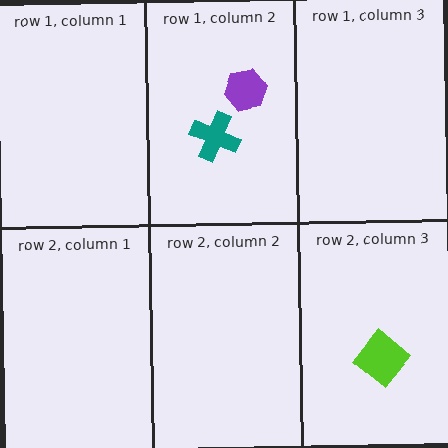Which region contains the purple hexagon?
The row 1, column 2 region.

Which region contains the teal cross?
The row 1, column 2 region.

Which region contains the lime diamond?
The row 2, column 3 region.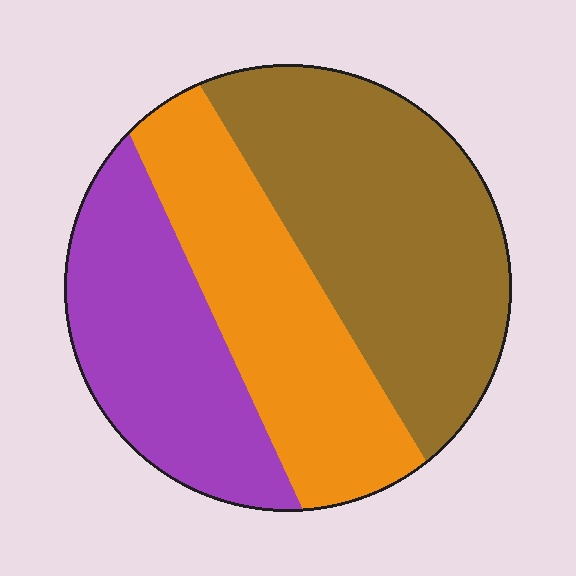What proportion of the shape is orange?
Orange covers about 30% of the shape.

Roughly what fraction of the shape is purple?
Purple takes up about one quarter (1/4) of the shape.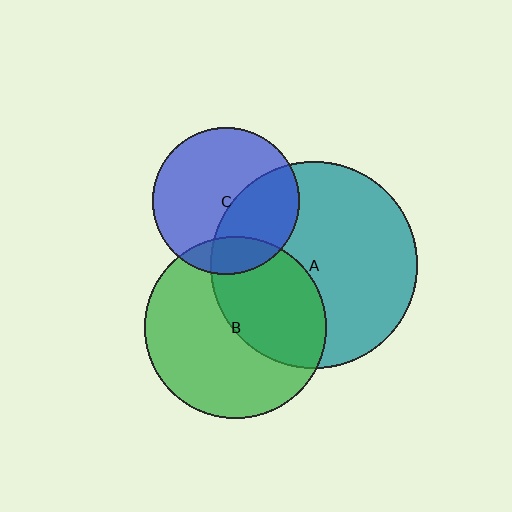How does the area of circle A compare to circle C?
Approximately 2.0 times.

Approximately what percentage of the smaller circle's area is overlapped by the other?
Approximately 40%.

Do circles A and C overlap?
Yes.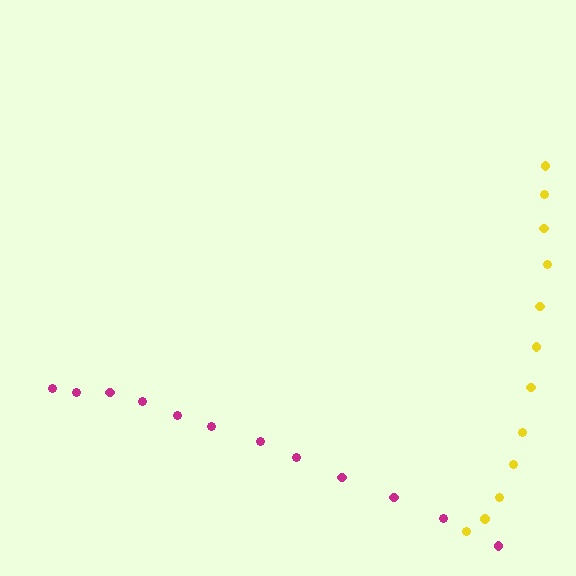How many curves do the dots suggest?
There are 2 distinct paths.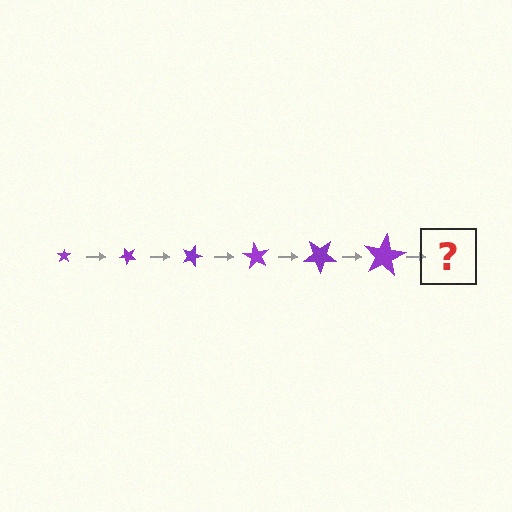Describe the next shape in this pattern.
It should be a star, larger than the previous one and rotated 270 degrees from the start.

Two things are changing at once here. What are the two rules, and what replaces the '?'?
The two rules are that the star grows larger each step and it rotates 45 degrees each step. The '?' should be a star, larger than the previous one and rotated 270 degrees from the start.